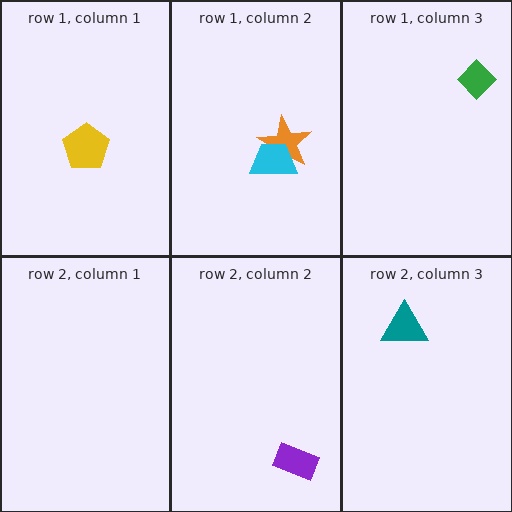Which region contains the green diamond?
The row 1, column 3 region.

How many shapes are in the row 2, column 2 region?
1.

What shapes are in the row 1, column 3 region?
The green diamond.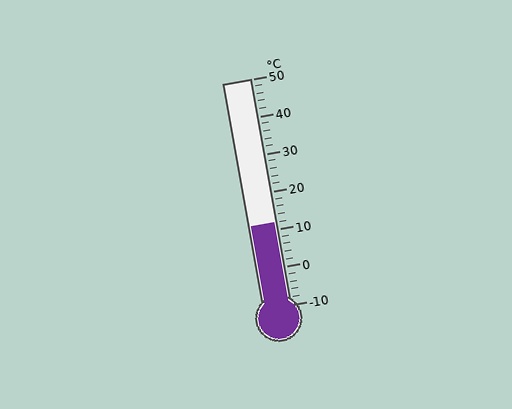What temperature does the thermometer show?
The thermometer shows approximately 12°C.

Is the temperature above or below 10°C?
The temperature is above 10°C.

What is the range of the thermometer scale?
The thermometer scale ranges from -10°C to 50°C.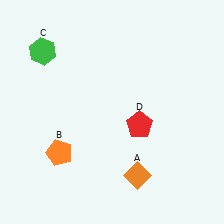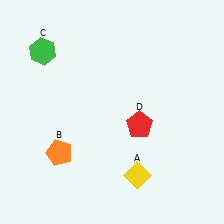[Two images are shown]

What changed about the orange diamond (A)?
In Image 1, A is orange. In Image 2, it changed to yellow.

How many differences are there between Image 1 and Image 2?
There is 1 difference between the two images.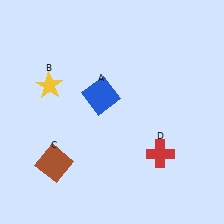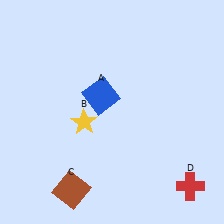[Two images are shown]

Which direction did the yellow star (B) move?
The yellow star (B) moved down.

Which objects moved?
The objects that moved are: the yellow star (B), the brown square (C), the red cross (D).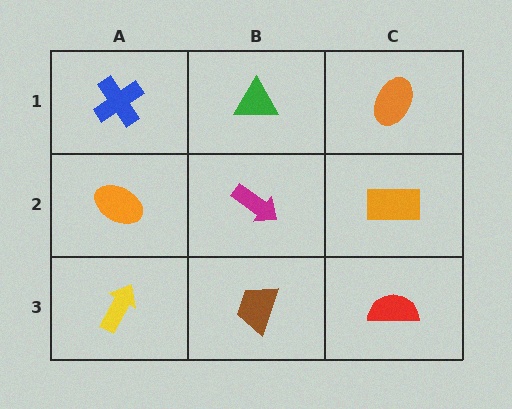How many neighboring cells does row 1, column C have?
2.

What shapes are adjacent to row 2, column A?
A blue cross (row 1, column A), a yellow arrow (row 3, column A), a magenta arrow (row 2, column B).